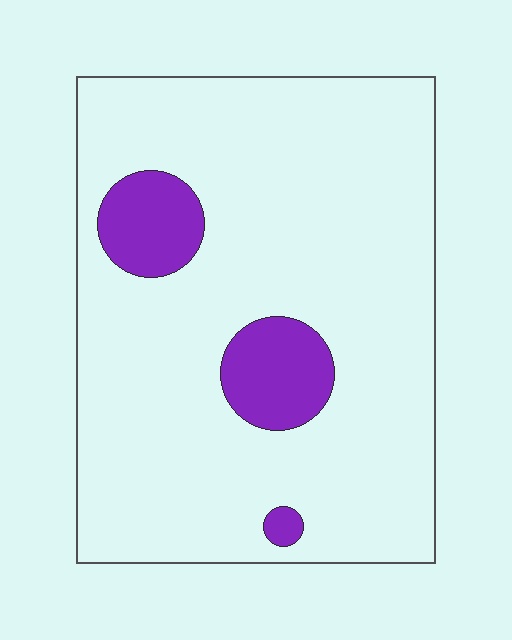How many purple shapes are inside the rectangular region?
3.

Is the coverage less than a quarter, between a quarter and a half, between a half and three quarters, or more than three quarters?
Less than a quarter.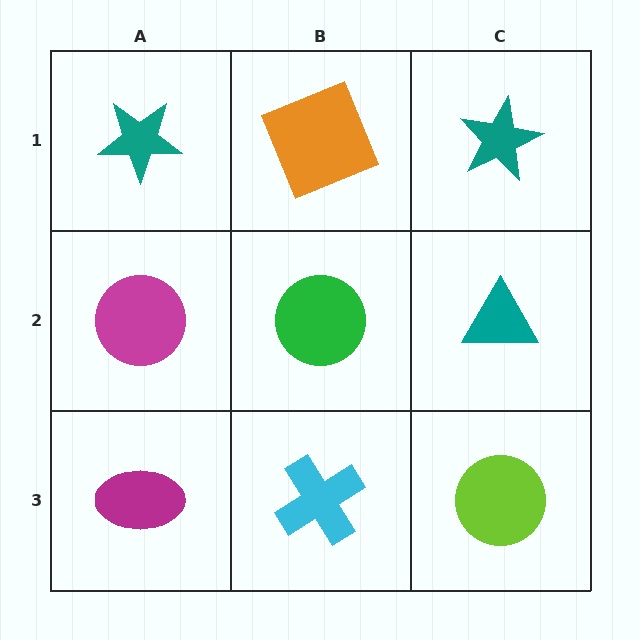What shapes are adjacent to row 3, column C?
A teal triangle (row 2, column C), a cyan cross (row 3, column B).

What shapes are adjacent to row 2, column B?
An orange square (row 1, column B), a cyan cross (row 3, column B), a magenta circle (row 2, column A), a teal triangle (row 2, column C).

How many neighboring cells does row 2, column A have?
3.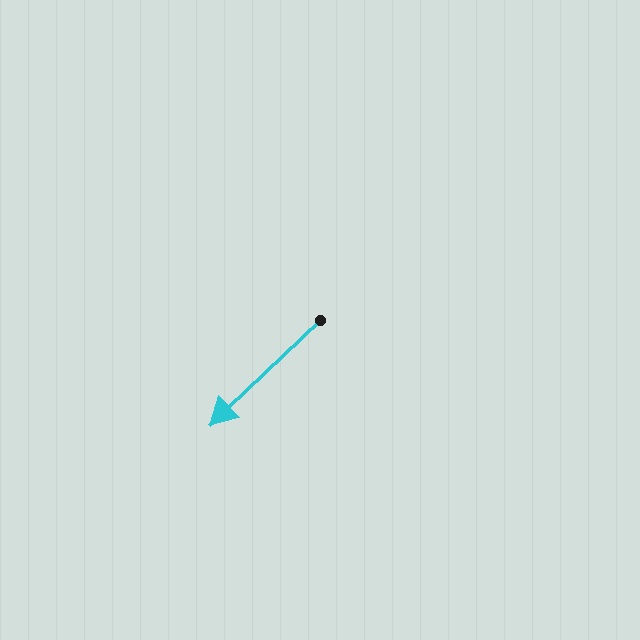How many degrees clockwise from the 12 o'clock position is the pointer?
Approximately 226 degrees.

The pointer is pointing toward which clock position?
Roughly 8 o'clock.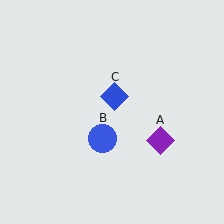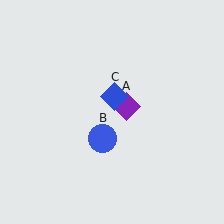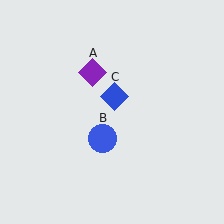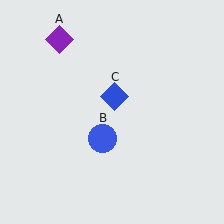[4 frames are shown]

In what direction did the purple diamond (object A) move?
The purple diamond (object A) moved up and to the left.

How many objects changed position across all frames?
1 object changed position: purple diamond (object A).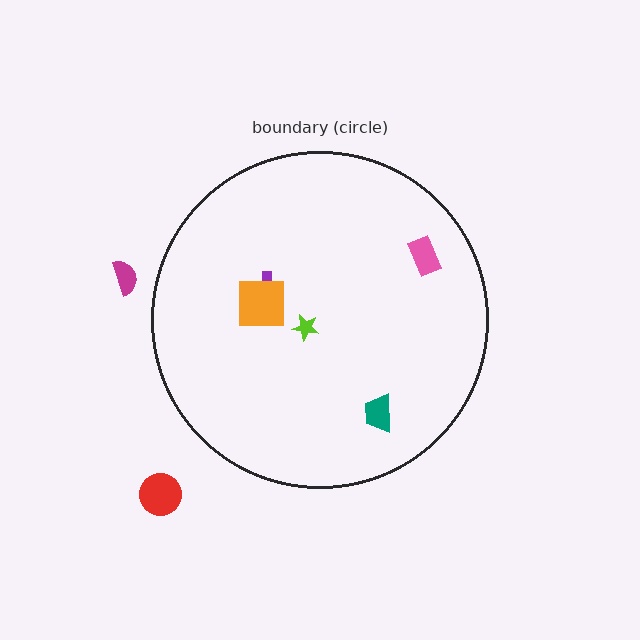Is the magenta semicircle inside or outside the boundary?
Outside.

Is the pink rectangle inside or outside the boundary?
Inside.